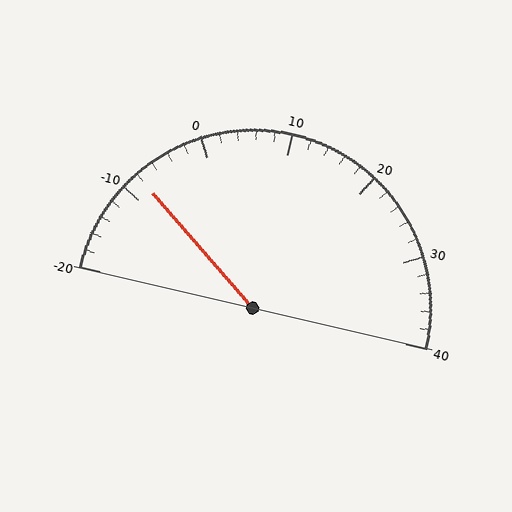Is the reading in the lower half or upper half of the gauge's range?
The reading is in the lower half of the range (-20 to 40).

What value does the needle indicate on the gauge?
The needle indicates approximately -8.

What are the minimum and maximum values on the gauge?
The gauge ranges from -20 to 40.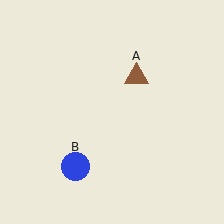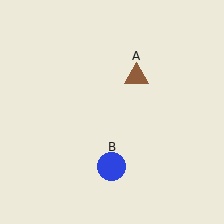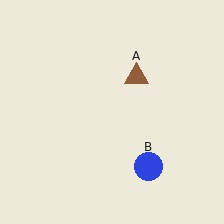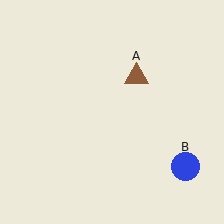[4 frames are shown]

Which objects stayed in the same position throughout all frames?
Brown triangle (object A) remained stationary.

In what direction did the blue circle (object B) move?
The blue circle (object B) moved right.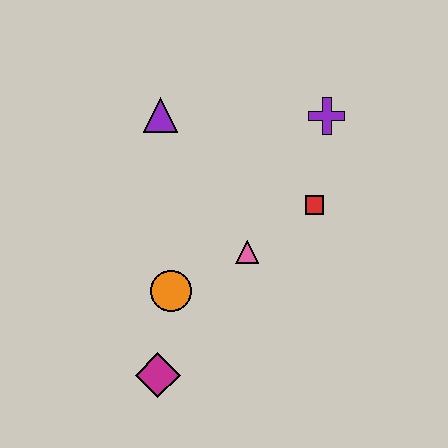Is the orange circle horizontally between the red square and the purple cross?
No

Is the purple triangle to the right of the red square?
No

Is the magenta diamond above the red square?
No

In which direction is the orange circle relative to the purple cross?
The orange circle is below the purple cross.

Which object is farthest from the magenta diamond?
The purple cross is farthest from the magenta diamond.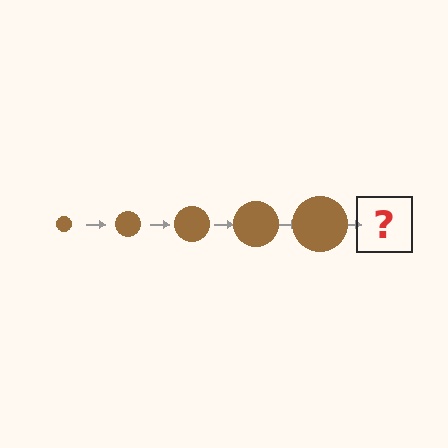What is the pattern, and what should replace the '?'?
The pattern is that the circle gets progressively larger each step. The '?' should be a brown circle, larger than the previous one.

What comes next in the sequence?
The next element should be a brown circle, larger than the previous one.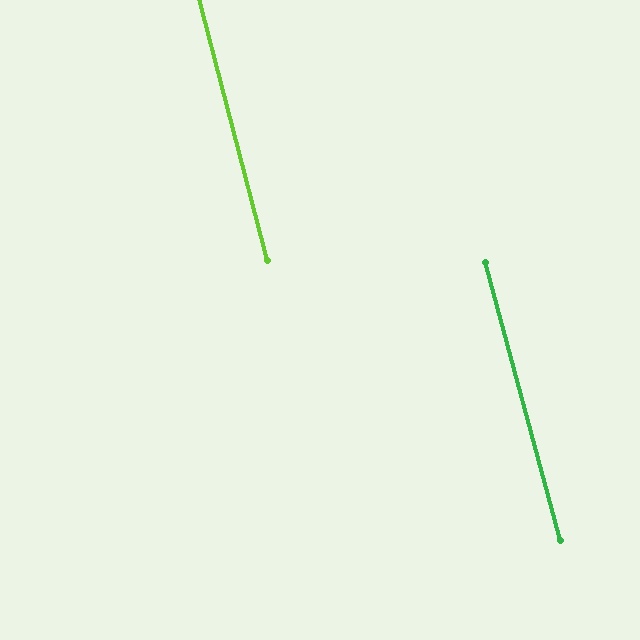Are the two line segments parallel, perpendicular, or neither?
Parallel — their directions differ by only 0.5°.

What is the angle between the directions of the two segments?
Approximately 0 degrees.